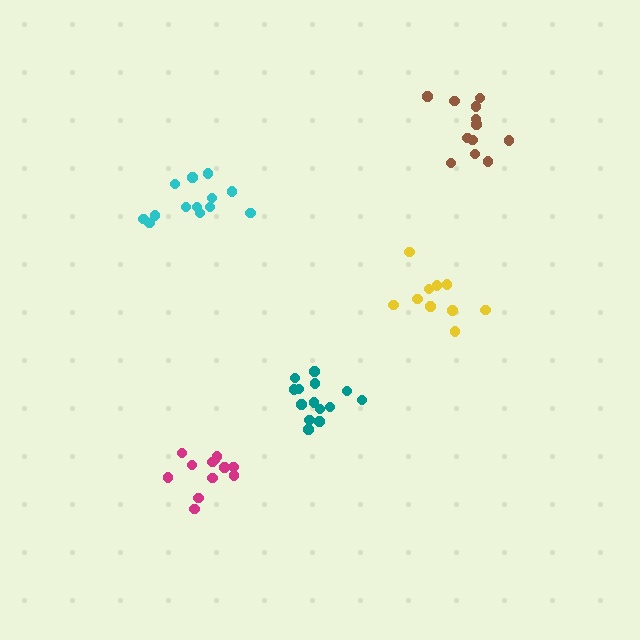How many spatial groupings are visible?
There are 5 spatial groupings.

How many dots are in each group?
Group 1: 12 dots, Group 2: 13 dots, Group 3: 10 dots, Group 4: 12 dots, Group 5: 14 dots (61 total).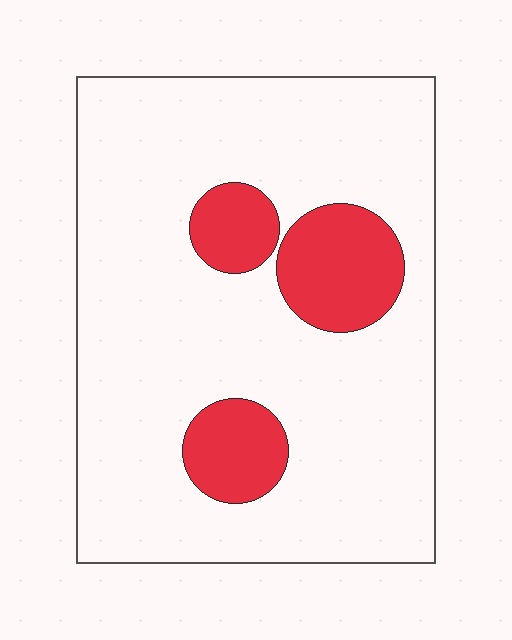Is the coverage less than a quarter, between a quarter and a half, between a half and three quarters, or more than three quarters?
Less than a quarter.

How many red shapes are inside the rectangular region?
3.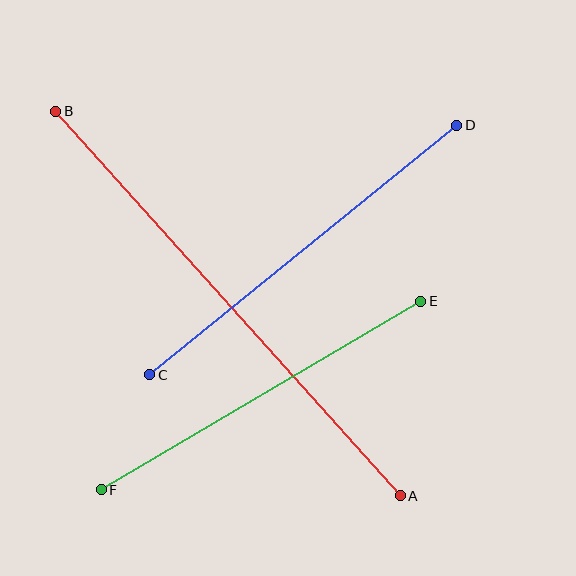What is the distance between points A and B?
The distance is approximately 516 pixels.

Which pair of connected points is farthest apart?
Points A and B are farthest apart.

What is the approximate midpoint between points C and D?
The midpoint is at approximately (303, 250) pixels.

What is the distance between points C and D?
The distance is approximately 395 pixels.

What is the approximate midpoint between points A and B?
The midpoint is at approximately (228, 303) pixels.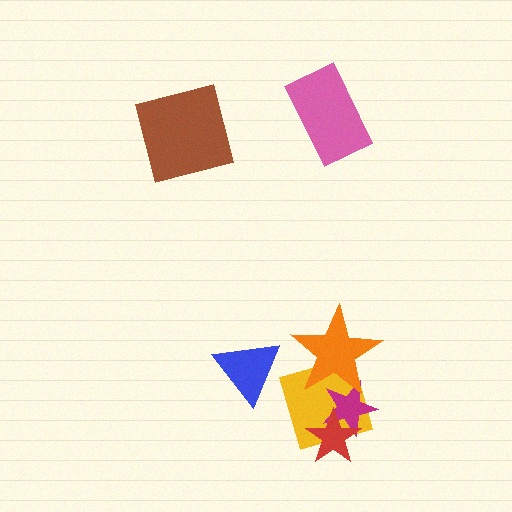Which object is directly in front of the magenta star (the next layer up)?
The orange star is directly in front of the magenta star.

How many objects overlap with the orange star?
2 objects overlap with the orange star.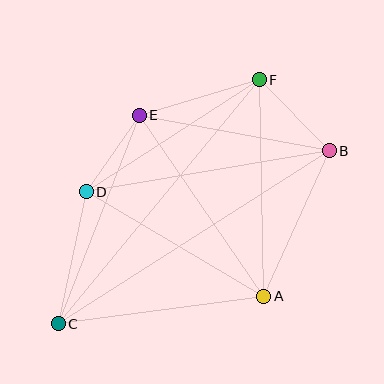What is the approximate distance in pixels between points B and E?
The distance between B and E is approximately 194 pixels.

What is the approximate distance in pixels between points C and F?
The distance between C and F is approximately 316 pixels.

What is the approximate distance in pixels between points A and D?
The distance between A and D is approximately 206 pixels.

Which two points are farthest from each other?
Points B and C are farthest from each other.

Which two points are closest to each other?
Points D and E are closest to each other.